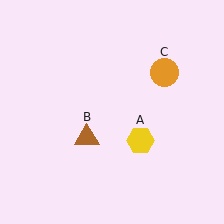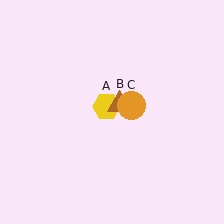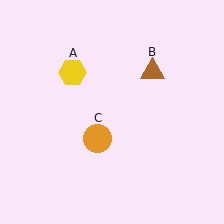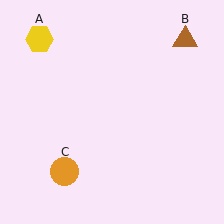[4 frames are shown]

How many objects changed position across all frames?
3 objects changed position: yellow hexagon (object A), brown triangle (object B), orange circle (object C).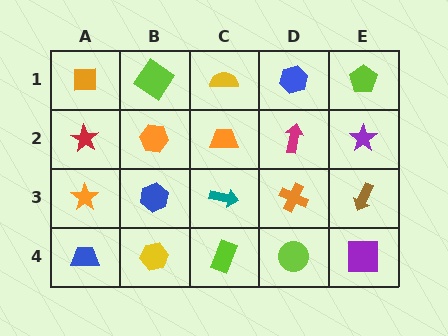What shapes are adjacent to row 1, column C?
An orange trapezoid (row 2, column C), a lime diamond (row 1, column B), a blue hexagon (row 1, column D).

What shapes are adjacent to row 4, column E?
A brown arrow (row 3, column E), a lime circle (row 4, column D).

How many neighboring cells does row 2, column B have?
4.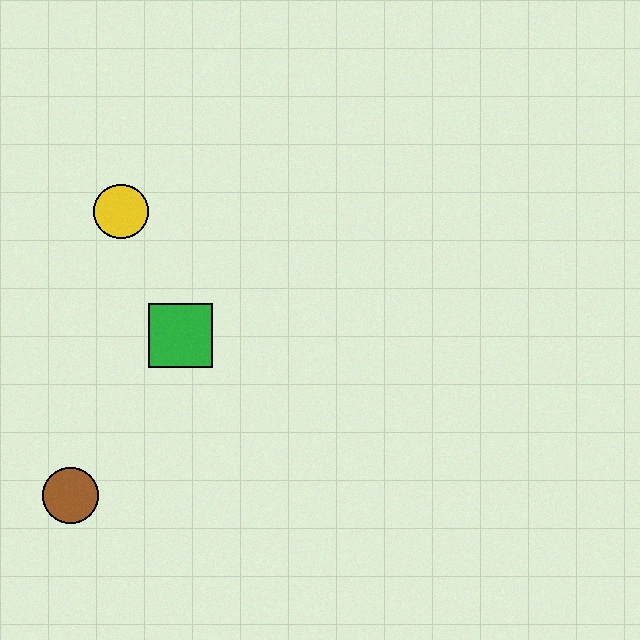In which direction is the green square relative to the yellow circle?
The green square is below the yellow circle.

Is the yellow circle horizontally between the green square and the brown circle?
Yes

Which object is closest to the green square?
The yellow circle is closest to the green square.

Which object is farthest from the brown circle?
The yellow circle is farthest from the brown circle.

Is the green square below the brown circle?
No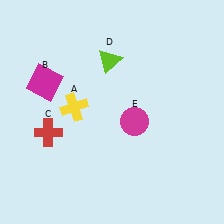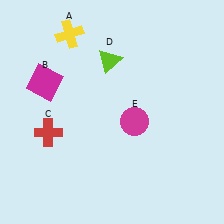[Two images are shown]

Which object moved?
The yellow cross (A) moved up.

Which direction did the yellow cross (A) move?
The yellow cross (A) moved up.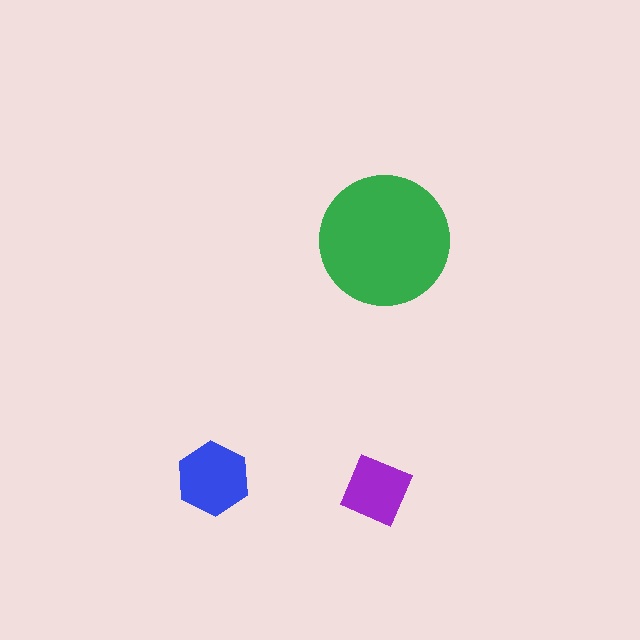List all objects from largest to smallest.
The green circle, the blue hexagon, the purple diamond.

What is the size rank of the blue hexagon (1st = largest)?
2nd.